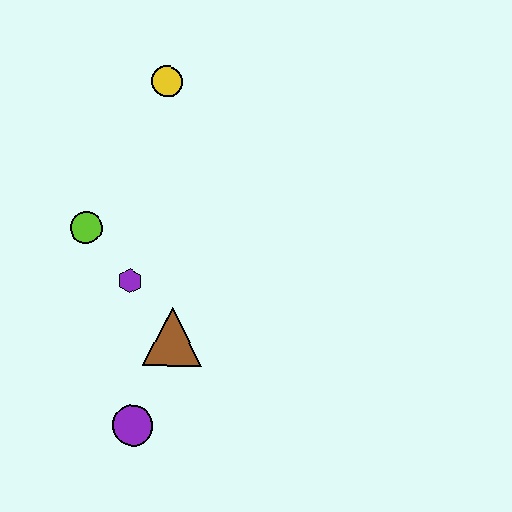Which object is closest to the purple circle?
The brown triangle is closest to the purple circle.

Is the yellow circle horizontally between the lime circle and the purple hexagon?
No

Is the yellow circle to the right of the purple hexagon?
Yes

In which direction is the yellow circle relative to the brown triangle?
The yellow circle is above the brown triangle.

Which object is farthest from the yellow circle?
The purple circle is farthest from the yellow circle.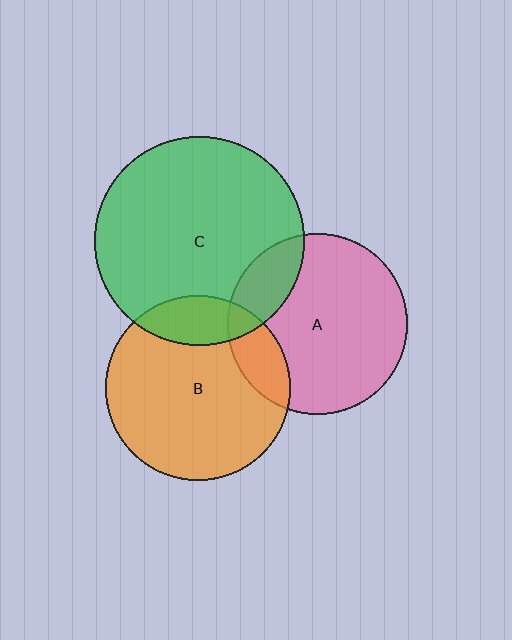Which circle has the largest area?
Circle C (green).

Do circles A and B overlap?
Yes.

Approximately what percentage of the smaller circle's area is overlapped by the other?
Approximately 15%.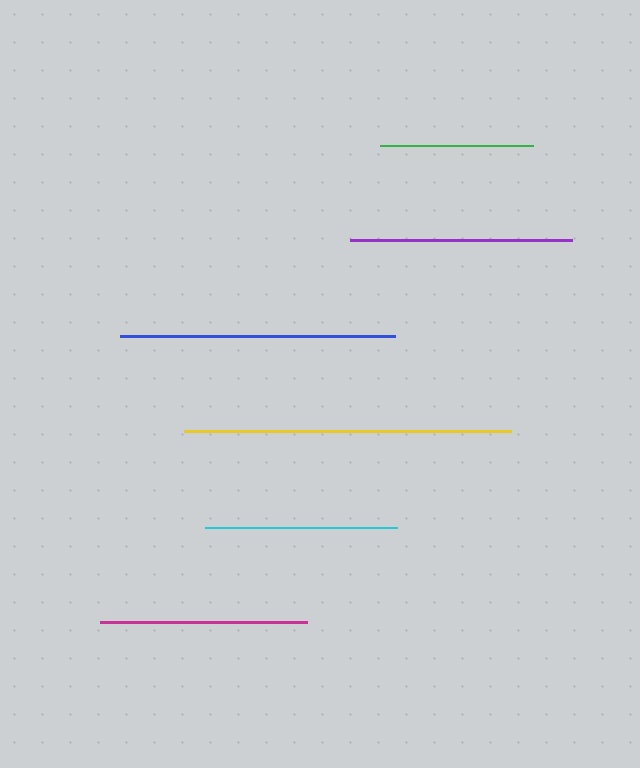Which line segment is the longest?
The yellow line is the longest at approximately 327 pixels.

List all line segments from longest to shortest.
From longest to shortest: yellow, blue, purple, magenta, cyan, green.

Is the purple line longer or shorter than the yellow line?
The yellow line is longer than the purple line.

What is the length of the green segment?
The green segment is approximately 152 pixels long.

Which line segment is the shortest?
The green line is the shortest at approximately 152 pixels.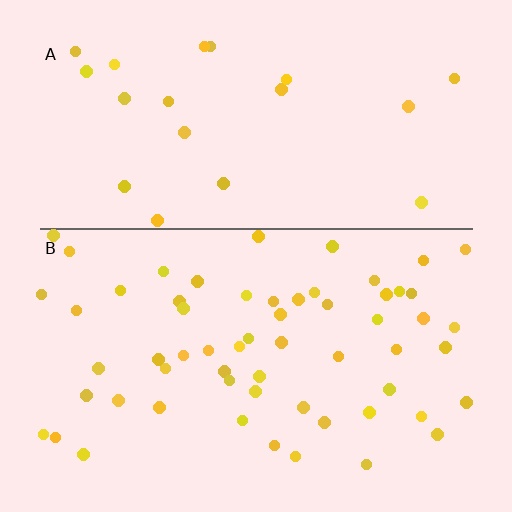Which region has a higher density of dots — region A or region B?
B (the bottom).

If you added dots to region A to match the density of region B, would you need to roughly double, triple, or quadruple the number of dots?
Approximately triple.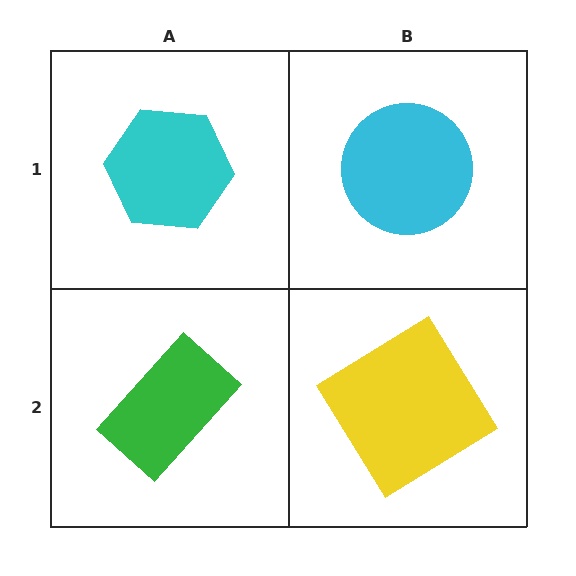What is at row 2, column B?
A yellow diamond.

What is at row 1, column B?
A cyan circle.